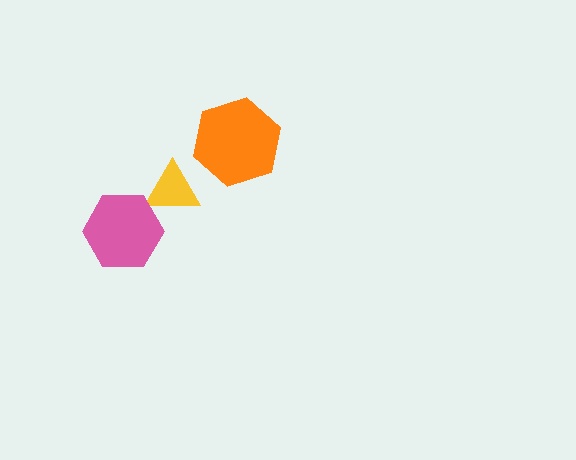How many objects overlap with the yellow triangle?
1 object overlaps with the yellow triangle.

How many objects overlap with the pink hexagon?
1 object overlaps with the pink hexagon.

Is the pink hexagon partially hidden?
No, no other shape covers it.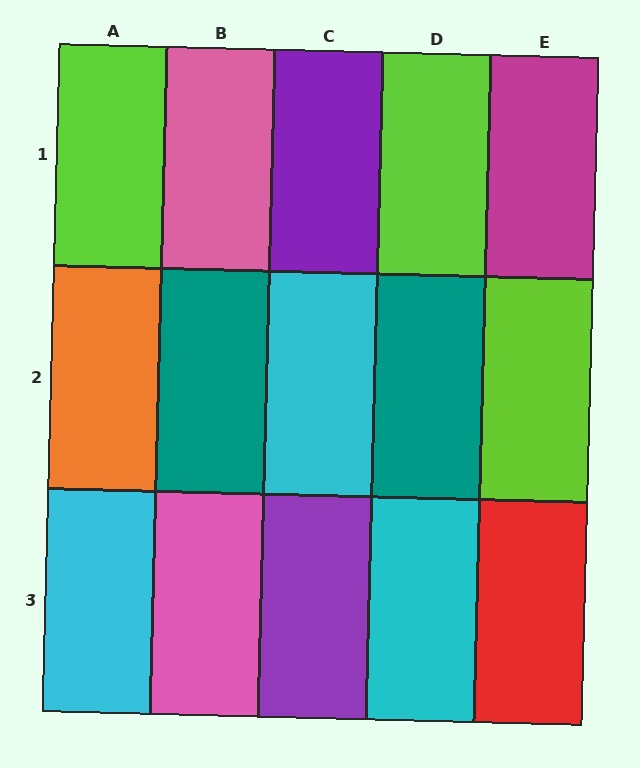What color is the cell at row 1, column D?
Lime.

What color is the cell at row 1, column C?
Purple.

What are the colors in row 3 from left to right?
Cyan, pink, purple, cyan, red.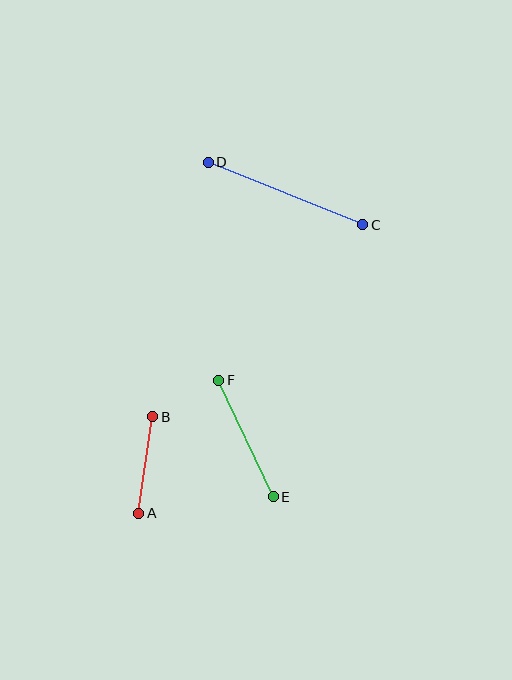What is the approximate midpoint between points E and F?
The midpoint is at approximately (246, 439) pixels.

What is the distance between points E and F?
The distance is approximately 129 pixels.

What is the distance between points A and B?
The distance is approximately 97 pixels.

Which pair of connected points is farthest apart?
Points C and D are farthest apart.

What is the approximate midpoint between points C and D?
The midpoint is at approximately (286, 194) pixels.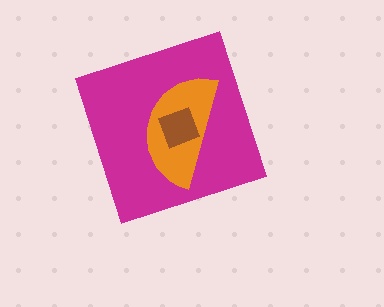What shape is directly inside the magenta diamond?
The orange semicircle.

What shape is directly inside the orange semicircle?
The brown square.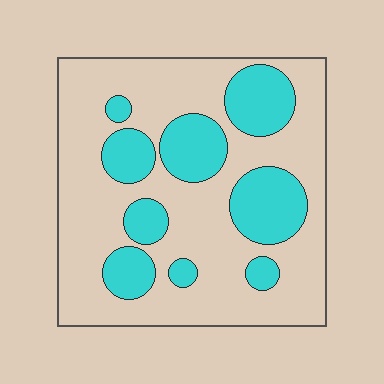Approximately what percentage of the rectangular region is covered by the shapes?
Approximately 30%.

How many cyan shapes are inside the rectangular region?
9.